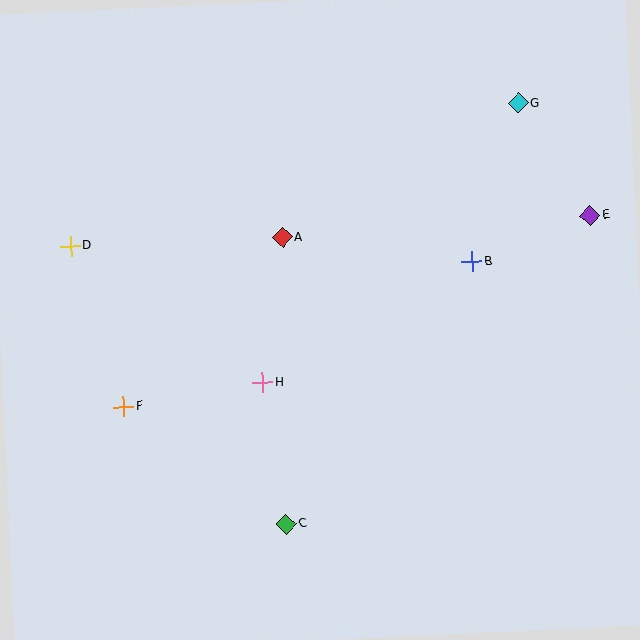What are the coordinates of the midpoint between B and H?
The midpoint between B and H is at (367, 322).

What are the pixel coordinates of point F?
Point F is at (123, 407).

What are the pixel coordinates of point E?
Point E is at (590, 216).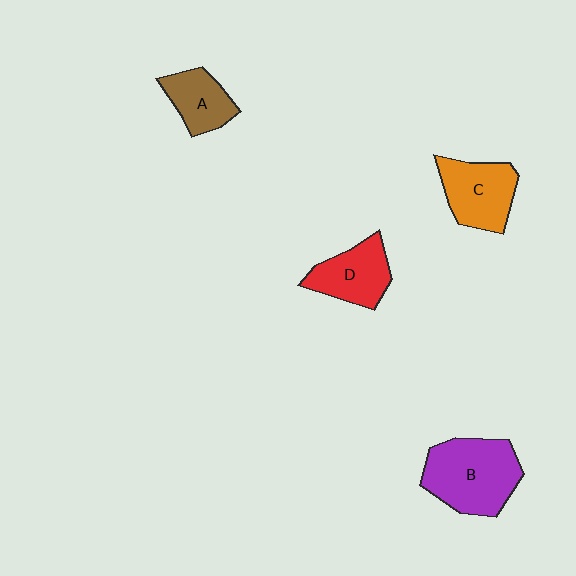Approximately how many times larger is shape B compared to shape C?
Approximately 1.4 times.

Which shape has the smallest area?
Shape A (brown).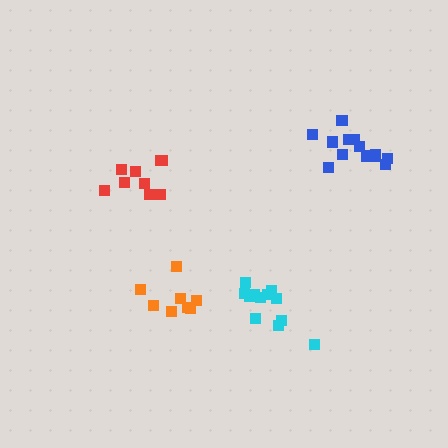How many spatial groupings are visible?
There are 4 spatial groupings.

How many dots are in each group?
Group 1: 9 dots, Group 2: 8 dots, Group 3: 13 dots, Group 4: 13 dots (43 total).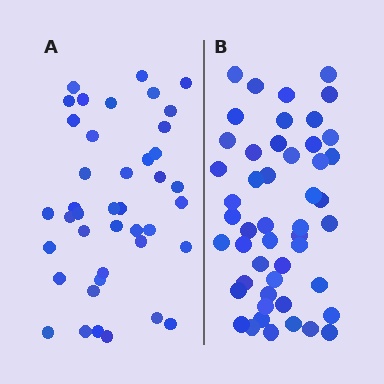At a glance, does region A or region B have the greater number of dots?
Region B (the right region) has more dots.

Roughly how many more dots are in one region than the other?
Region B has roughly 8 or so more dots than region A.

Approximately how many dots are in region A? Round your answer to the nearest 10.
About 40 dots. (The exact count is 41, which rounds to 40.)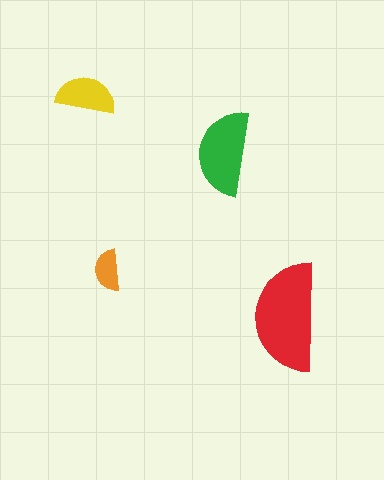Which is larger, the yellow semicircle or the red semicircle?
The red one.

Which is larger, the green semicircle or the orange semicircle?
The green one.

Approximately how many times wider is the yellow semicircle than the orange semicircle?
About 1.5 times wider.